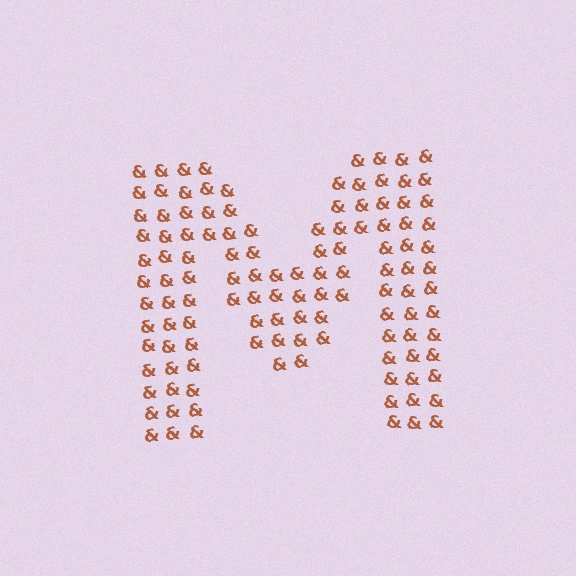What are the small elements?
The small elements are ampersands.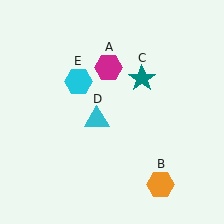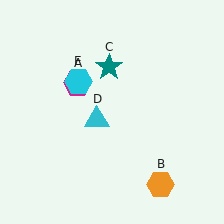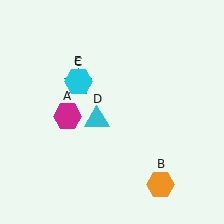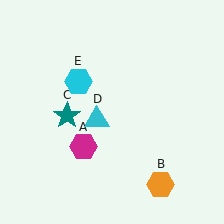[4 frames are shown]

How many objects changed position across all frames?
2 objects changed position: magenta hexagon (object A), teal star (object C).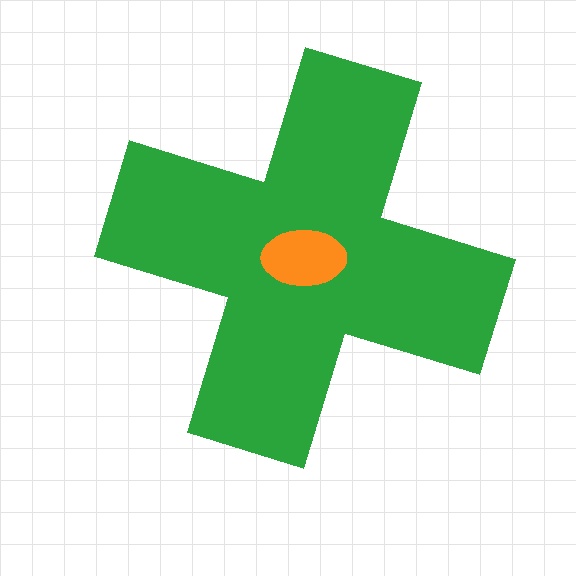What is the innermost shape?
The orange ellipse.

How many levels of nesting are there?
2.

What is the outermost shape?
The green cross.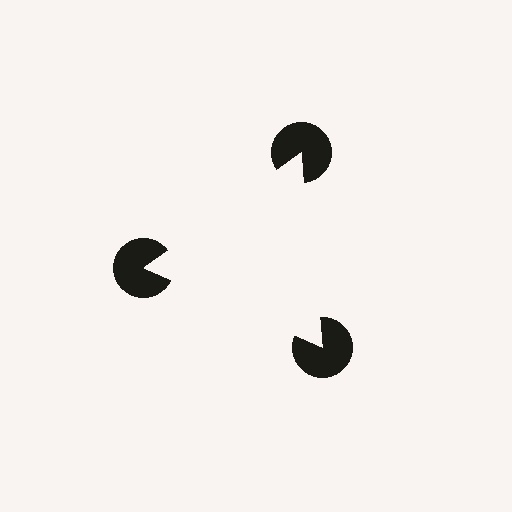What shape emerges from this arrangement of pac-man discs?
An illusory triangle — its edges are inferred from the aligned wedge cuts in the pac-man discs, not physically drawn.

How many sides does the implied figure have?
3 sides.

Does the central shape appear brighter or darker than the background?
It typically appears slightly brighter than the background, even though no actual brightness change is drawn.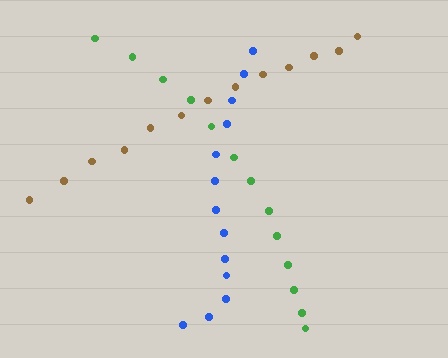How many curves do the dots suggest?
There are 3 distinct paths.